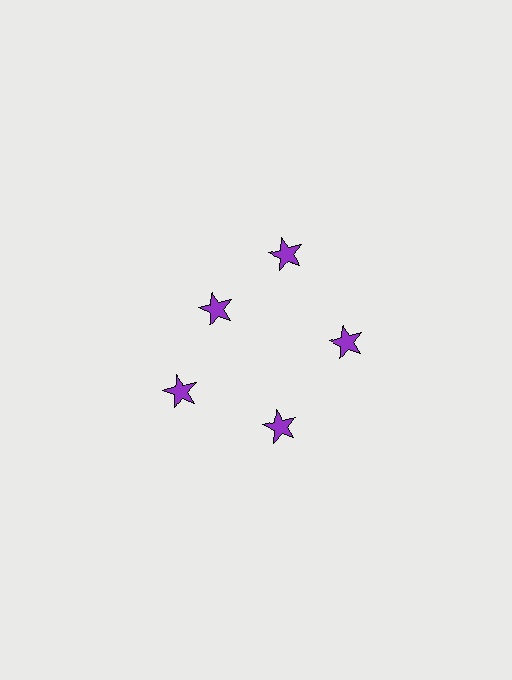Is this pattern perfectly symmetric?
No. The 5 purple stars are arranged in a ring, but one element near the 10 o'clock position is pulled inward toward the center, breaking the 5-fold rotational symmetry.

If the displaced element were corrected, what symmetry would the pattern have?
It would have 5-fold rotational symmetry — the pattern would map onto itself every 72 degrees.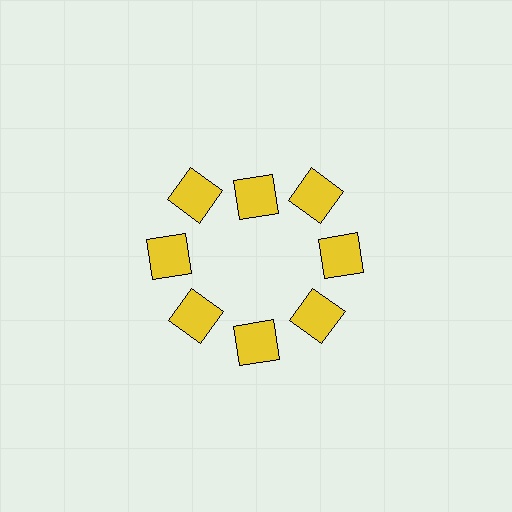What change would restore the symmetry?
The symmetry would be restored by moving it outward, back onto the ring so that all 8 squares sit at equal angles and equal distance from the center.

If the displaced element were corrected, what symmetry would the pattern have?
It would have 8-fold rotational symmetry — the pattern would map onto itself every 45 degrees.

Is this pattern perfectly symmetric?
No. The 8 yellow squares are arranged in a ring, but one element near the 12 o'clock position is pulled inward toward the center, breaking the 8-fold rotational symmetry.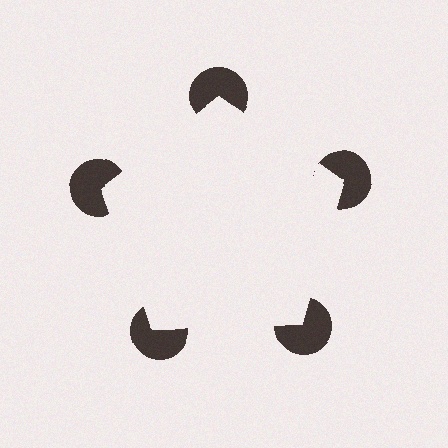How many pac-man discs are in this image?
There are 5 — one at each vertex of the illusory pentagon.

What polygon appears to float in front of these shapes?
An illusory pentagon — its edges are inferred from the aligned wedge cuts in the pac-man discs, not physically drawn.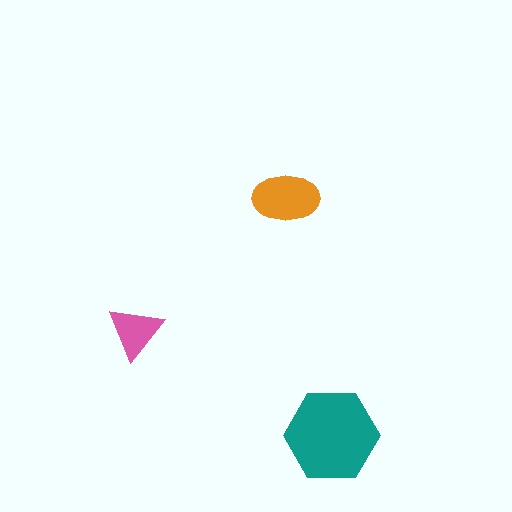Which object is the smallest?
The pink triangle.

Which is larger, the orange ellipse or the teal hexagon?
The teal hexagon.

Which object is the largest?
The teal hexagon.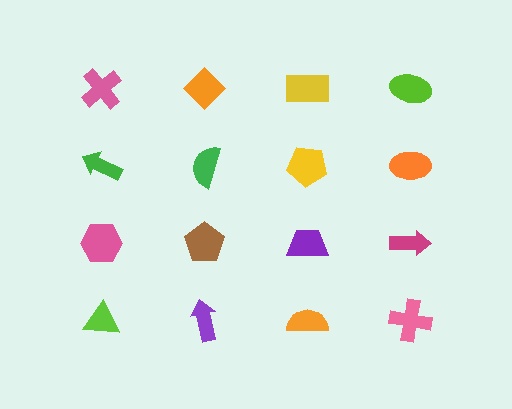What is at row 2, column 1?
A green arrow.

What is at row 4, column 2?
A purple arrow.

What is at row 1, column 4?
A lime ellipse.